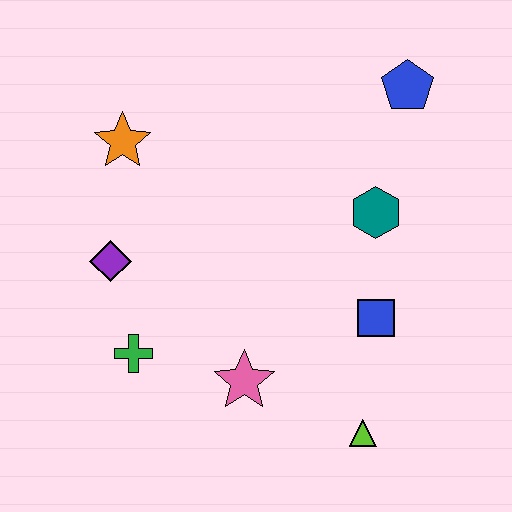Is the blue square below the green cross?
No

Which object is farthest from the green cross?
The blue pentagon is farthest from the green cross.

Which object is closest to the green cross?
The purple diamond is closest to the green cross.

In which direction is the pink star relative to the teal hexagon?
The pink star is below the teal hexagon.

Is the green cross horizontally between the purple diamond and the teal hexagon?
Yes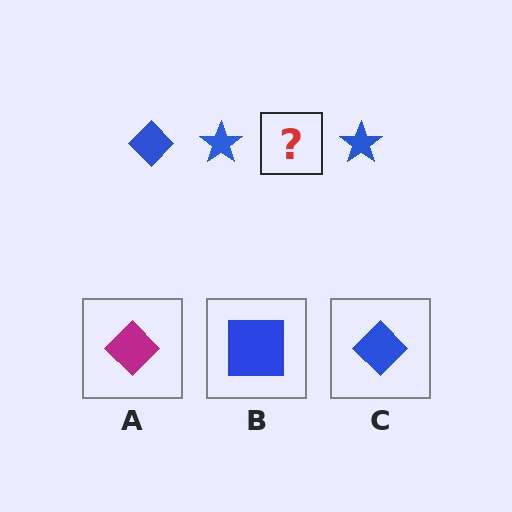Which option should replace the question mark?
Option C.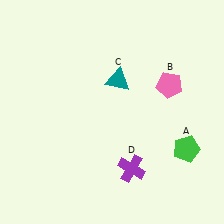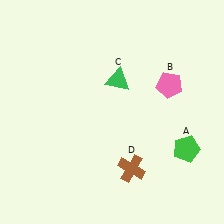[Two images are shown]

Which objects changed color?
C changed from teal to green. D changed from purple to brown.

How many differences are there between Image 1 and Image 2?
There are 2 differences between the two images.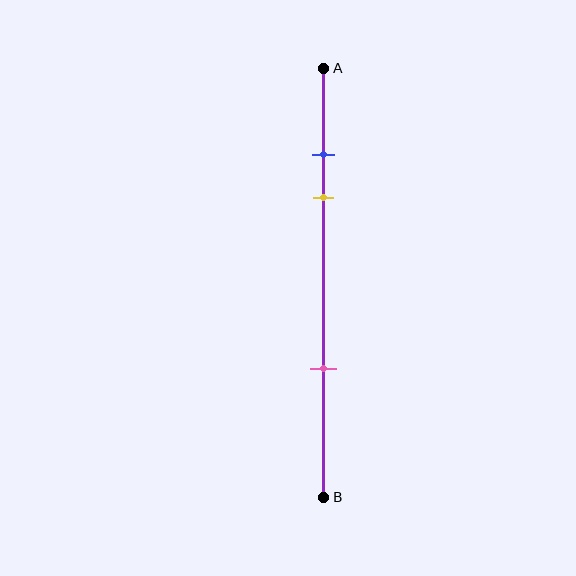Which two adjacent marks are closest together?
The blue and yellow marks are the closest adjacent pair.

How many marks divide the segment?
There are 3 marks dividing the segment.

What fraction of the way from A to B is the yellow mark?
The yellow mark is approximately 30% (0.3) of the way from A to B.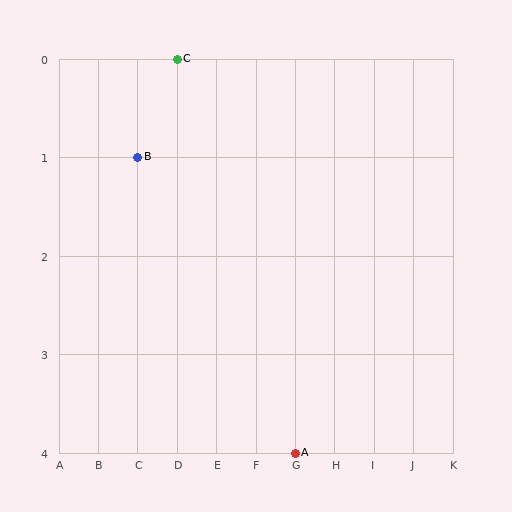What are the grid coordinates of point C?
Point C is at grid coordinates (D, 0).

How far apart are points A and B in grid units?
Points A and B are 4 columns and 3 rows apart (about 5.0 grid units diagonally).